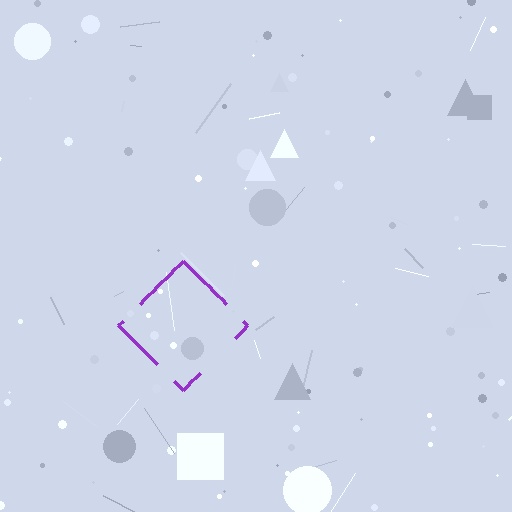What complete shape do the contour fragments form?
The contour fragments form a diamond.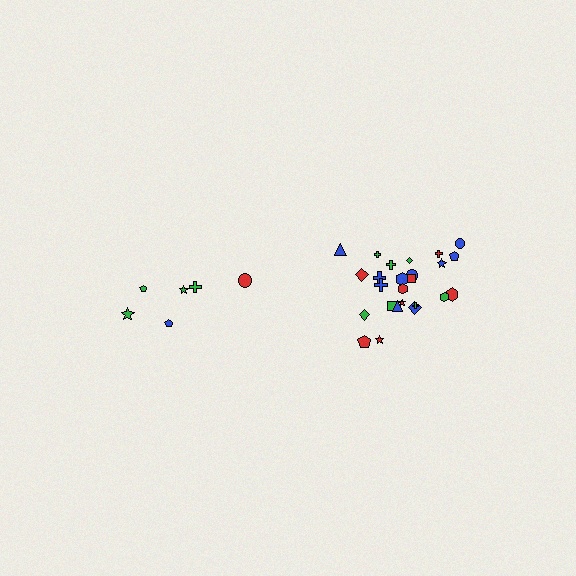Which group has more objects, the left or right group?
The right group.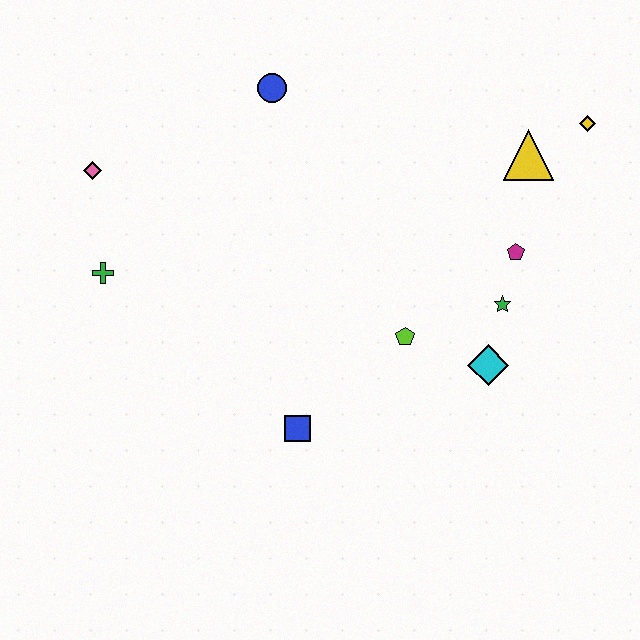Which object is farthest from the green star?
The pink diamond is farthest from the green star.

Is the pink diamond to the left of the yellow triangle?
Yes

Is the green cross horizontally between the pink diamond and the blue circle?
Yes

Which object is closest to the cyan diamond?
The green star is closest to the cyan diamond.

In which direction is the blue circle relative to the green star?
The blue circle is to the left of the green star.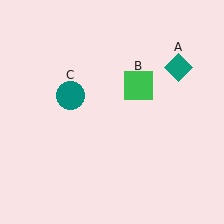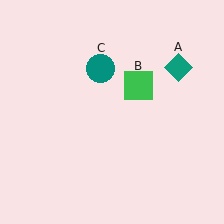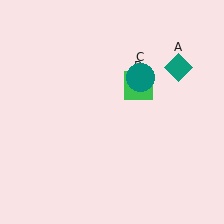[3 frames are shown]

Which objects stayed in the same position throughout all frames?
Teal diamond (object A) and green square (object B) remained stationary.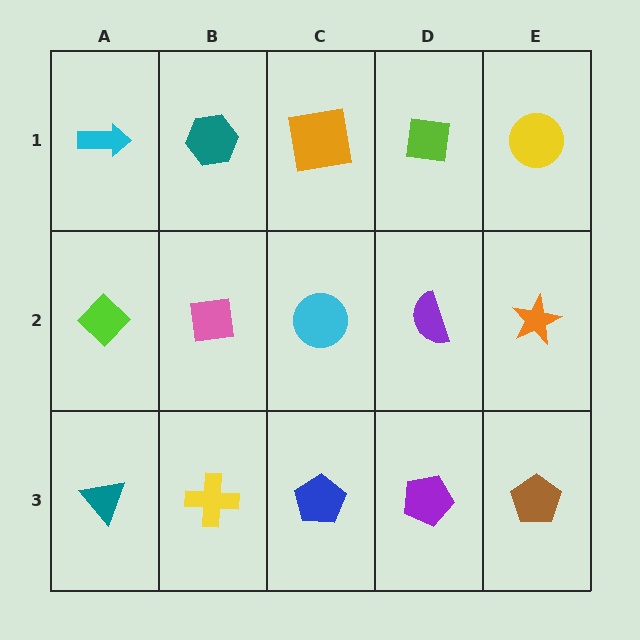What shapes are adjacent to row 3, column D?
A purple semicircle (row 2, column D), a blue pentagon (row 3, column C), a brown pentagon (row 3, column E).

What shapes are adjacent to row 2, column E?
A yellow circle (row 1, column E), a brown pentagon (row 3, column E), a purple semicircle (row 2, column D).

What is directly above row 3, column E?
An orange star.